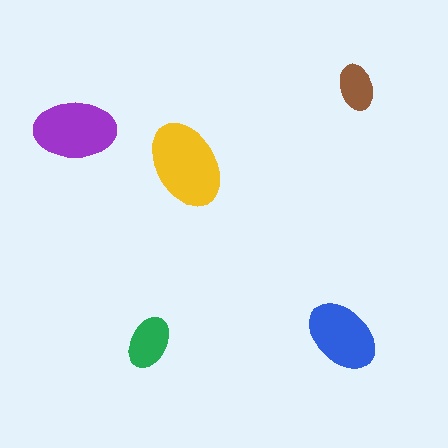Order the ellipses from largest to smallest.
the yellow one, the purple one, the blue one, the green one, the brown one.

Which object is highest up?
The brown ellipse is topmost.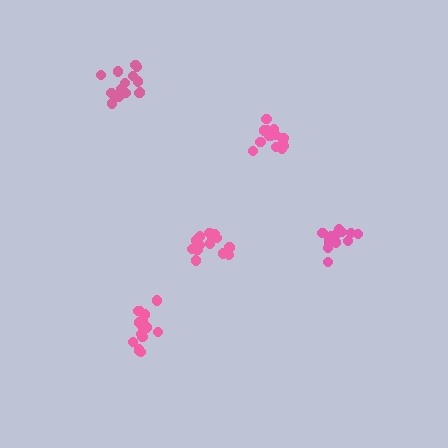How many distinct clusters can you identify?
There are 5 distinct clusters.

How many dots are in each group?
Group 1: 16 dots, Group 2: 14 dots, Group 3: 15 dots, Group 4: 15 dots, Group 5: 17 dots (77 total).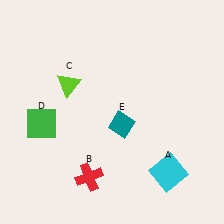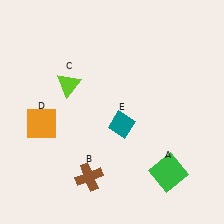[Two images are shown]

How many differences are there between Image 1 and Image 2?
There are 3 differences between the two images.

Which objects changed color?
A changed from cyan to green. B changed from red to brown. D changed from green to orange.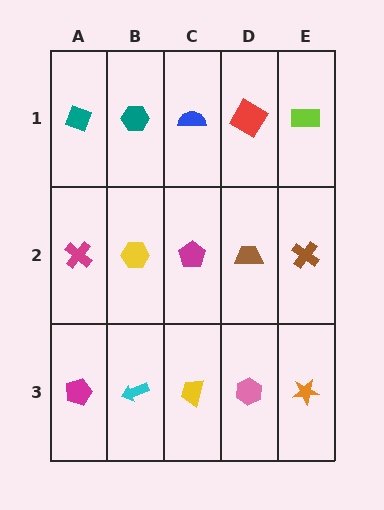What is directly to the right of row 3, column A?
A cyan arrow.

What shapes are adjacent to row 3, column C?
A magenta pentagon (row 2, column C), a cyan arrow (row 3, column B), a pink hexagon (row 3, column D).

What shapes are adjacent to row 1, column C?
A magenta pentagon (row 2, column C), a teal hexagon (row 1, column B), a red diamond (row 1, column D).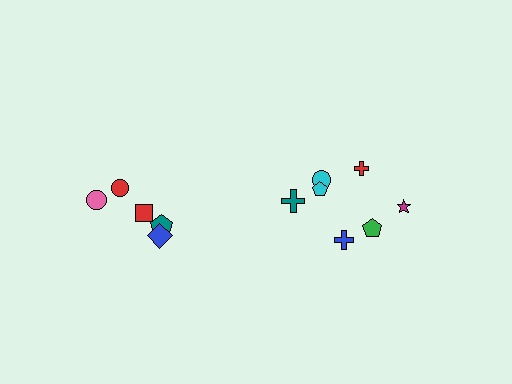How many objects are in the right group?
There are 7 objects.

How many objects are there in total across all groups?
There are 12 objects.